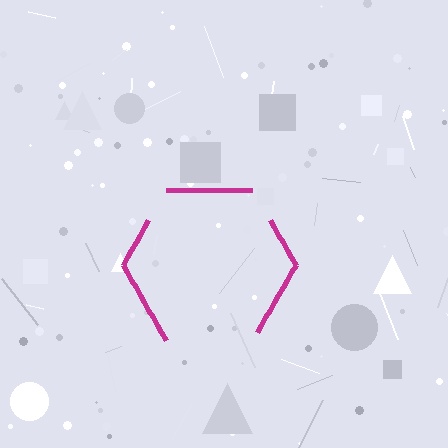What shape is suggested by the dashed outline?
The dashed outline suggests a hexagon.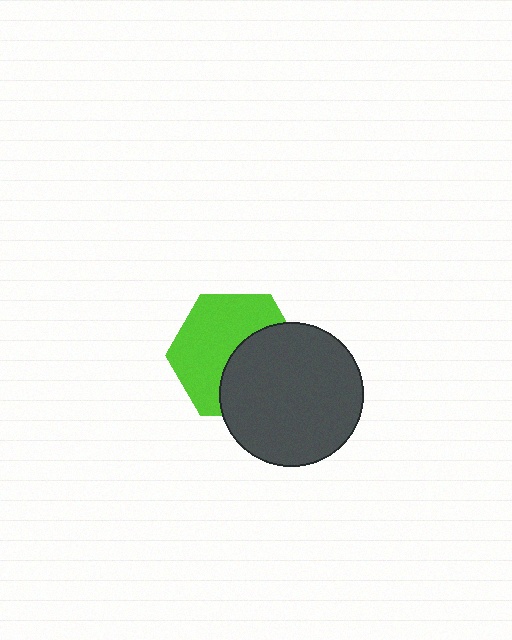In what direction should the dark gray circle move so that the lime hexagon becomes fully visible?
The dark gray circle should move toward the lower-right. That is the shortest direction to clear the overlap and leave the lime hexagon fully visible.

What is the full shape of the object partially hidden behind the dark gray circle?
The partially hidden object is a lime hexagon.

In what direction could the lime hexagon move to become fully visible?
The lime hexagon could move toward the upper-left. That would shift it out from behind the dark gray circle entirely.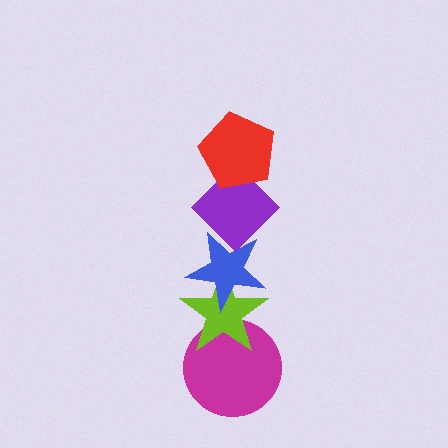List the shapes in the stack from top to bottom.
From top to bottom: the red pentagon, the purple diamond, the blue star, the lime star, the magenta circle.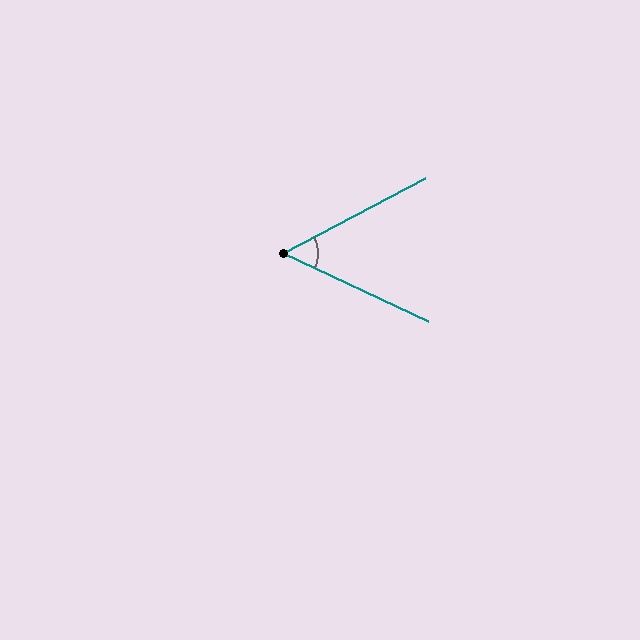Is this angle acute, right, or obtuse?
It is acute.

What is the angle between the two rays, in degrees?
Approximately 53 degrees.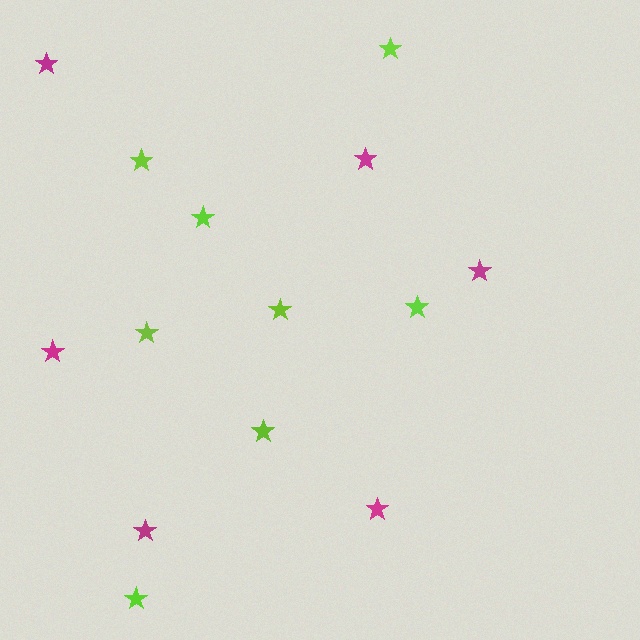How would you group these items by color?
There are 2 groups: one group of lime stars (8) and one group of magenta stars (6).